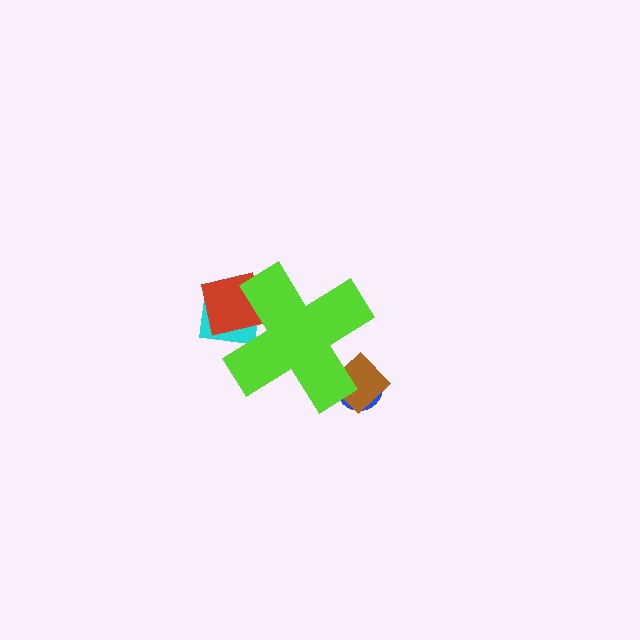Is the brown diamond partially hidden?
Yes, the brown diamond is partially hidden behind the lime cross.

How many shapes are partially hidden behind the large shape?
4 shapes are partially hidden.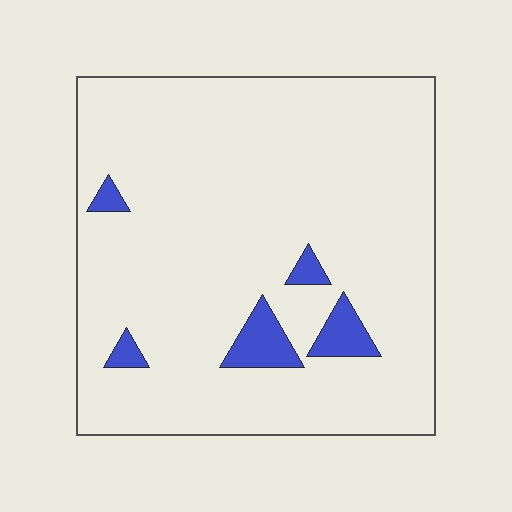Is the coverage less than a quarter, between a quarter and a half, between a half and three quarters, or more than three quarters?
Less than a quarter.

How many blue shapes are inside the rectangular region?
5.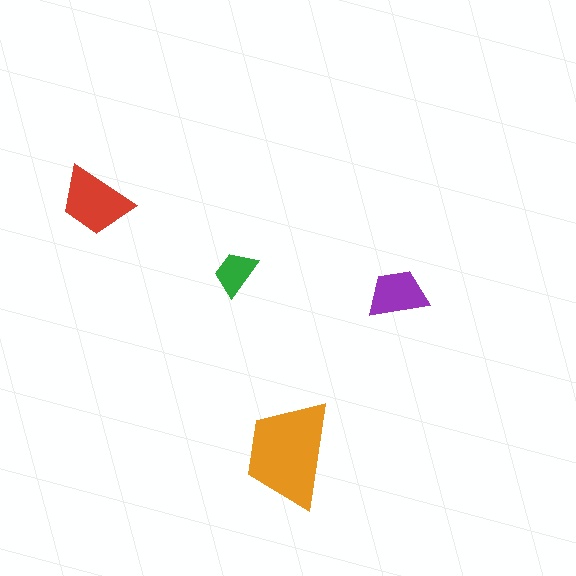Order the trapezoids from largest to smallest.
the orange one, the red one, the purple one, the green one.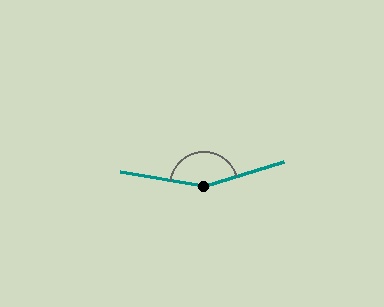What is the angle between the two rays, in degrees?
Approximately 154 degrees.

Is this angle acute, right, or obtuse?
It is obtuse.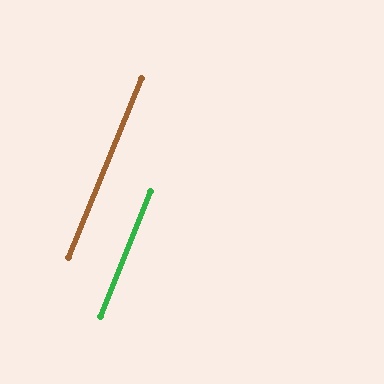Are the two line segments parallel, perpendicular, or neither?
Parallel — their directions differ by only 0.1°.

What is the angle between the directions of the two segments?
Approximately 0 degrees.